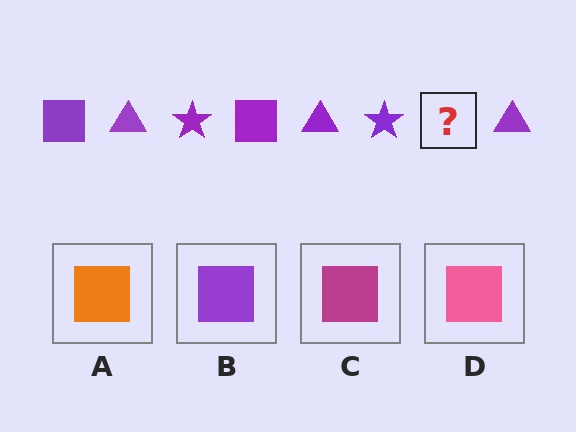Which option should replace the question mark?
Option B.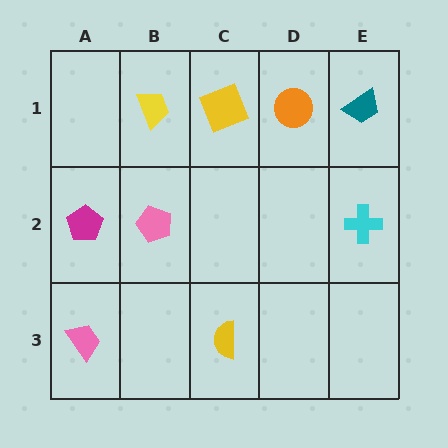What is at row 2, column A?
A magenta pentagon.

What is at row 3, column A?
A pink trapezoid.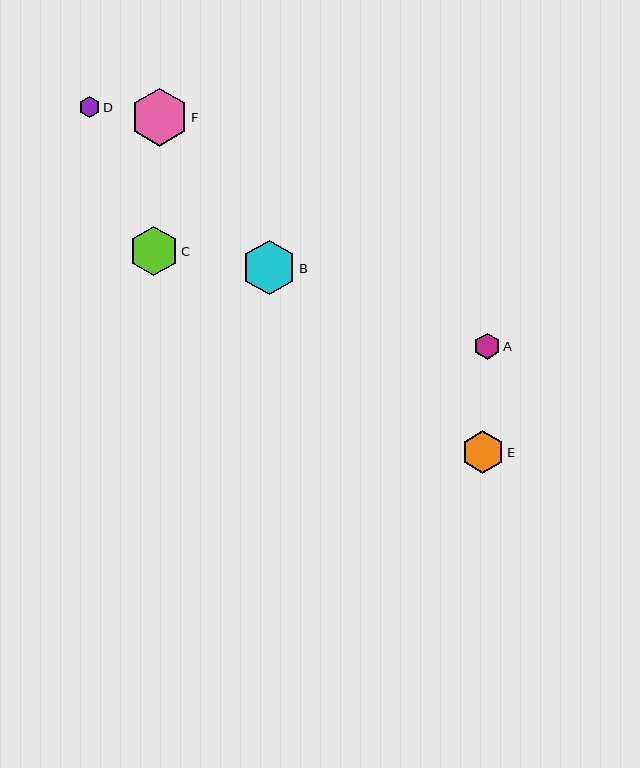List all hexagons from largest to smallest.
From largest to smallest: F, B, C, E, A, D.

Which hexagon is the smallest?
Hexagon D is the smallest with a size of approximately 21 pixels.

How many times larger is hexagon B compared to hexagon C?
Hexagon B is approximately 1.1 times the size of hexagon C.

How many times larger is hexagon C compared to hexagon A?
Hexagon C is approximately 1.9 times the size of hexagon A.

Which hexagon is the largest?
Hexagon F is the largest with a size of approximately 58 pixels.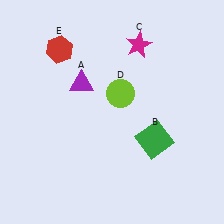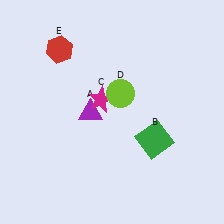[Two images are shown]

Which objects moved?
The objects that moved are: the purple triangle (A), the magenta star (C).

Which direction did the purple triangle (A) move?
The purple triangle (A) moved down.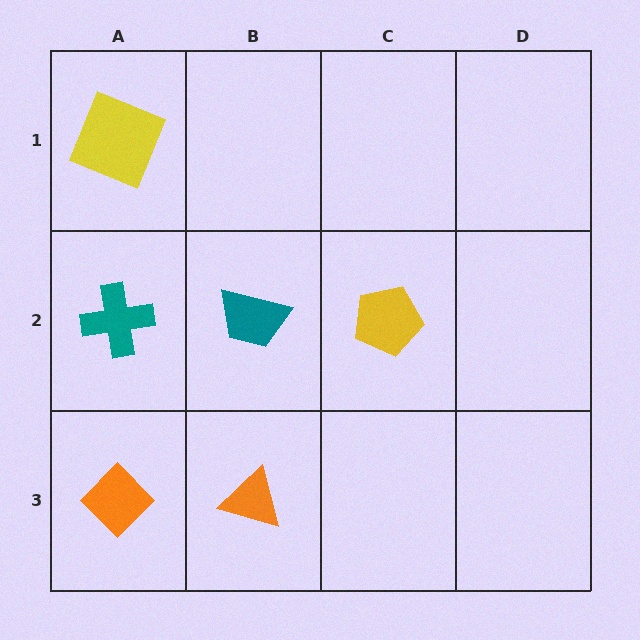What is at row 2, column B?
A teal trapezoid.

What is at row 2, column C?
A yellow pentagon.